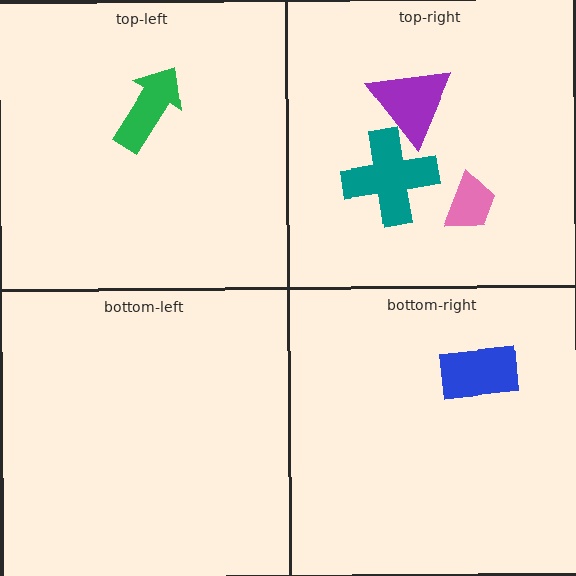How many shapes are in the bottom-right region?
1.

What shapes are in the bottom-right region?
The blue rectangle.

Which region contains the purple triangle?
The top-right region.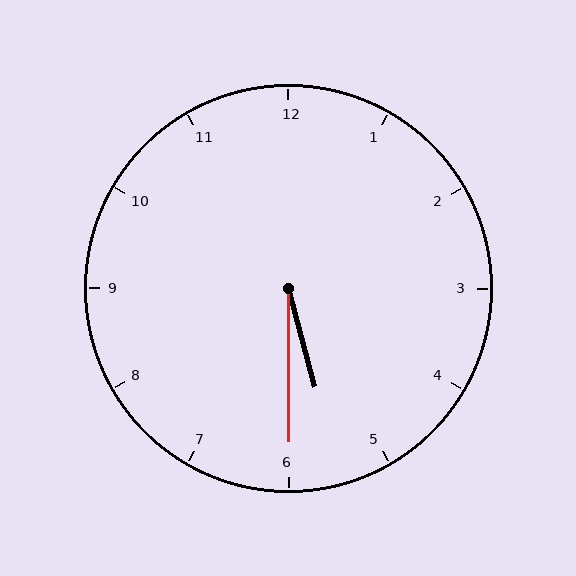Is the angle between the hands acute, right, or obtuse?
It is acute.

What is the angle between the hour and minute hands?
Approximately 15 degrees.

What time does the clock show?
5:30.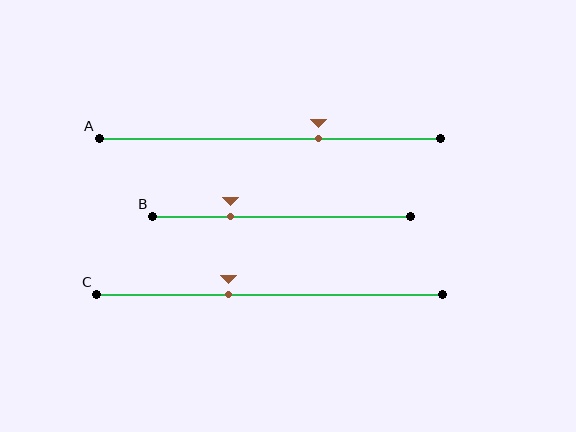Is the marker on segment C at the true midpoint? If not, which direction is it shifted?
No, the marker on segment C is shifted to the left by about 12% of the segment length.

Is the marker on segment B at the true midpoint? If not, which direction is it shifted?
No, the marker on segment B is shifted to the left by about 20% of the segment length.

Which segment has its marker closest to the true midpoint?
Segment C has its marker closest to the true midpoint.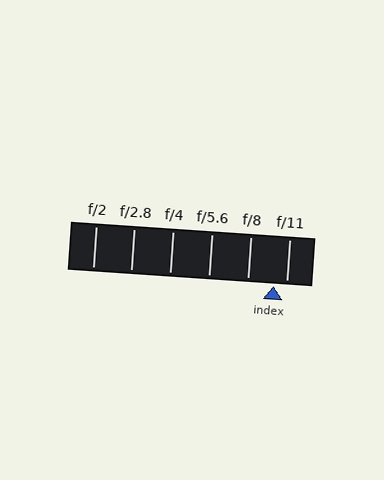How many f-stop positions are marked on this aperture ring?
There are 6 f-stop positions marked.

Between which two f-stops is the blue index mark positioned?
The index mark is between f/8 and f/11.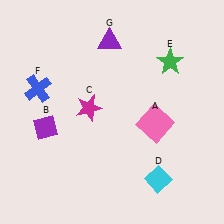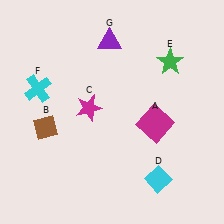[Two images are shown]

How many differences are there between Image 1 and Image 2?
There are 3 differences between the two images.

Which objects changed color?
A changed from pink to magenta. B changed from purple to brown. F changed from blue to cyan.